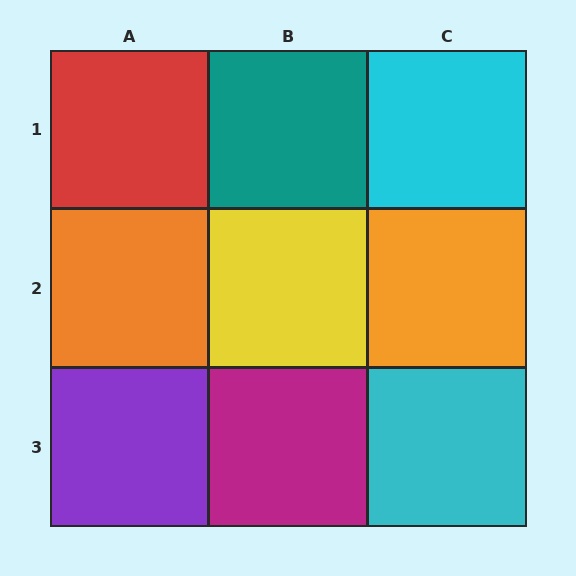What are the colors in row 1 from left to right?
Red, teal, cyan.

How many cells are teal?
1 cell is teal.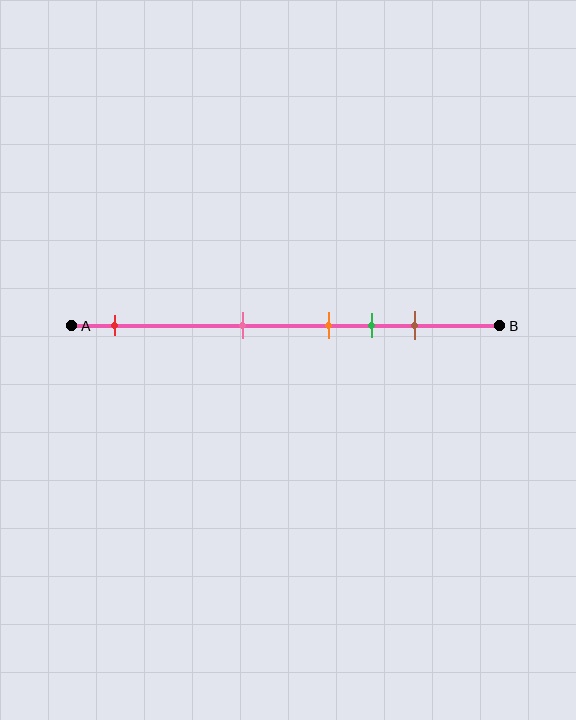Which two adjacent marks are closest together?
The orange and green marks are the closest adjacent pair.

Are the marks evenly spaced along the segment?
No, the marks are not evenly spaced.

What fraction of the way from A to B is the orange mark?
The orange mark is approximately 60% (0.6) of the way from A to B.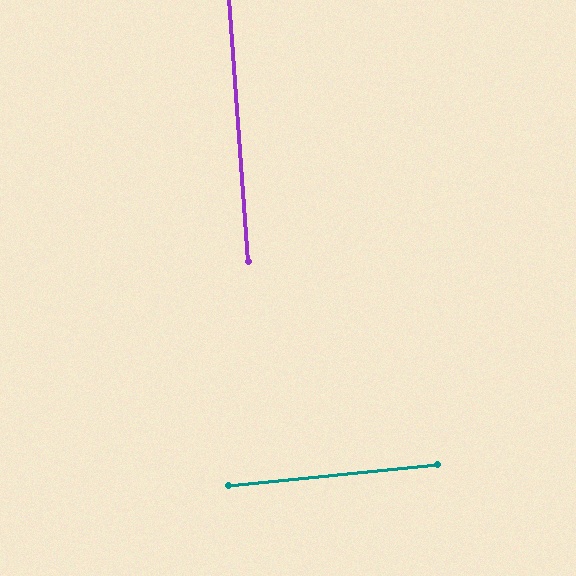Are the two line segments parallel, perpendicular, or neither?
Perpendicular — they meet at approximately 88°.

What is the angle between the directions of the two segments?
Approximately 88 degrees.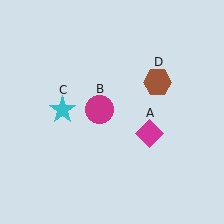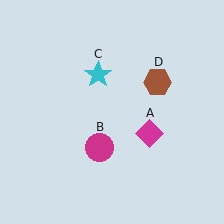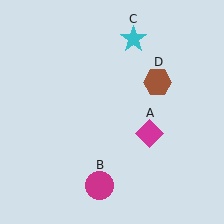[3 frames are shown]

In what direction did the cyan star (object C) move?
The cyan star (object C) moved up and to the right.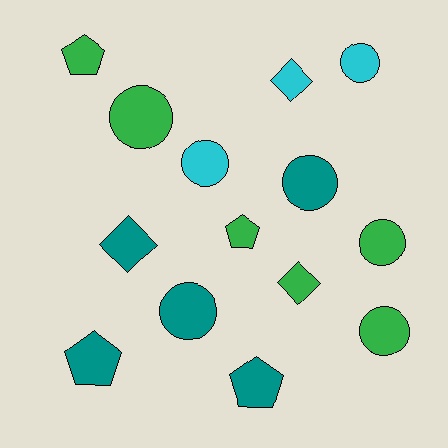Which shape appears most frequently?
Circle, with 7 objects.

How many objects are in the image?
There are 14 objects.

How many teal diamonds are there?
There is 1 teal diamond.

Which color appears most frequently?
Green, with 6 objects.